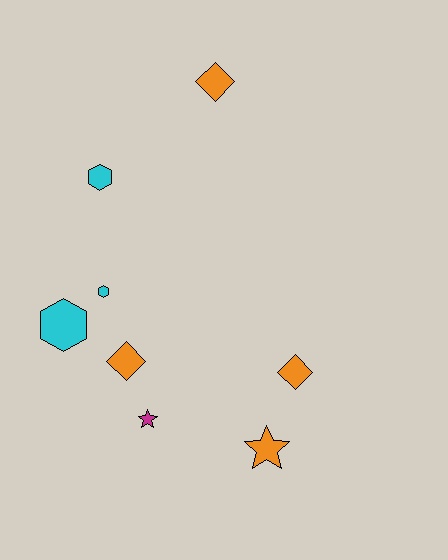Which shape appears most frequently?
Diamond, with 3 objects.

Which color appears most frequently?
Orange, with 4 objects.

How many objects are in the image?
There are 8 objects.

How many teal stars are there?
There are no teal stars.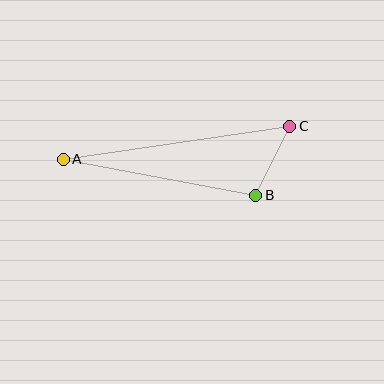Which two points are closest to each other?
Points B and C are closest to each other.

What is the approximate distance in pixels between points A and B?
The distance between A and B is approximately 196 pixels.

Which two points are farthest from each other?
Points A and C are farthest from each other.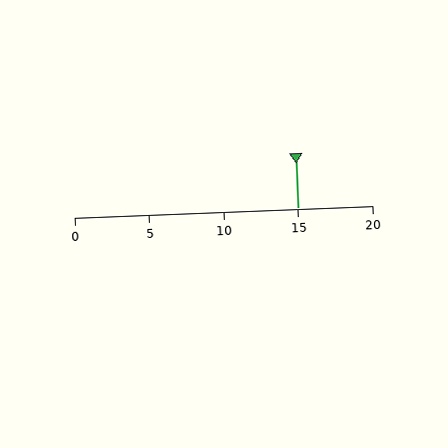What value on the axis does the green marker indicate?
The marker indicates approximately 15.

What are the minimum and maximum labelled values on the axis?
The axis runs from 0 to 20.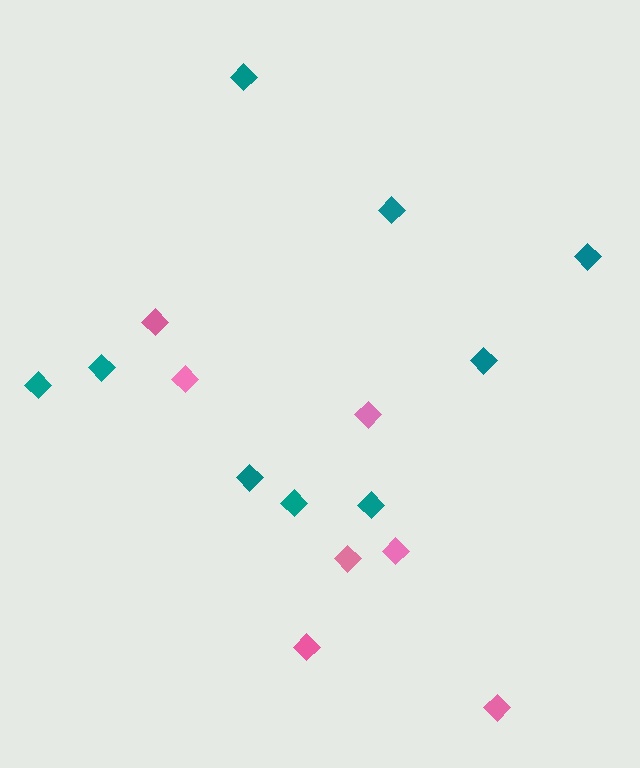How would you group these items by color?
There are 2 groups: one group of teal diamonds (9) and one group of pink diamonds (7).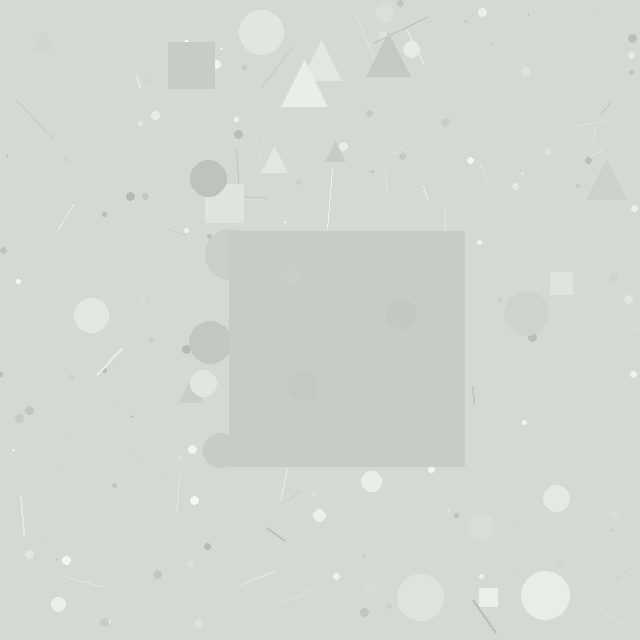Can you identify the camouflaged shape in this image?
The camouflaged shape is a square.